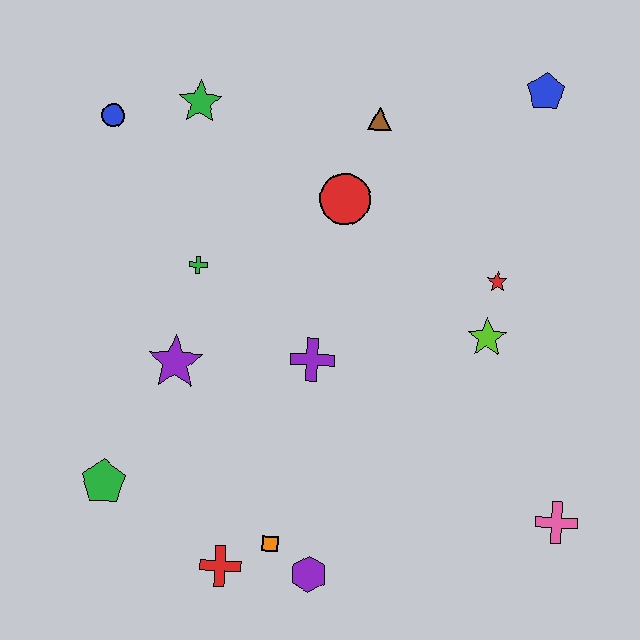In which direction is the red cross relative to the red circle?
The red cross is below the red circle.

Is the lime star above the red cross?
Yes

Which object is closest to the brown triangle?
The red circle is closest to the brown triangle.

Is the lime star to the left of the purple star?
No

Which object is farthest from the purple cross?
The blue pentagon is farthest from the purple cross.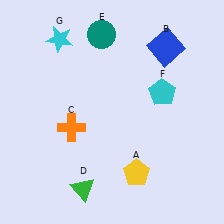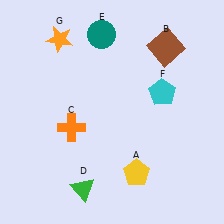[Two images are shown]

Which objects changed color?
B changed from blue to brown. G changed from cyan to orange.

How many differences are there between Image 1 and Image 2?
There are 2 differences between the two images.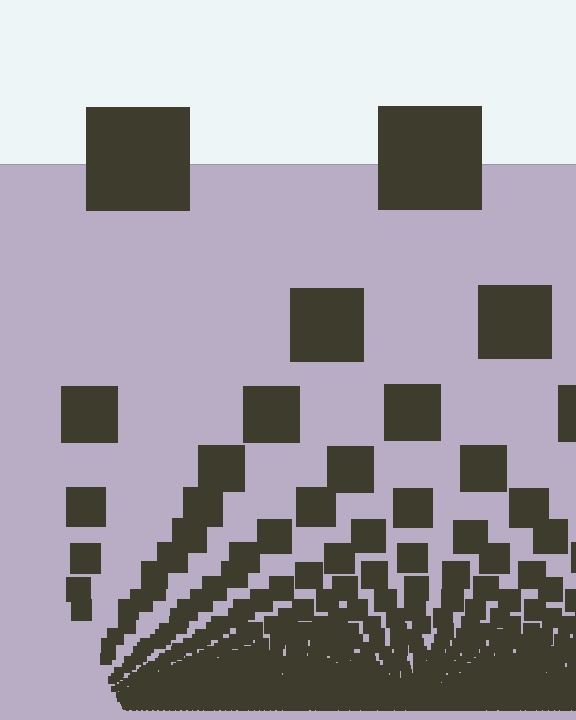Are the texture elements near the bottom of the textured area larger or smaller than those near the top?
Smaller. The gradient is inverted — elements near the bottom are smaller and denser.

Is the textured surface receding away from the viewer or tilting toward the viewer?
The surface appears to tilt toward the viewer. Texture elements get larger and sparser toward the top.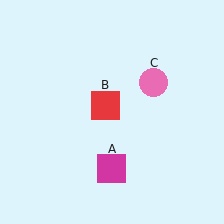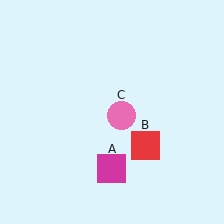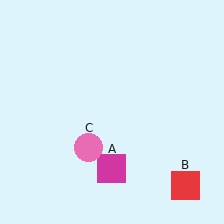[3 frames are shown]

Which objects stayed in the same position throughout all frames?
Magenta square (object A) remained stationary.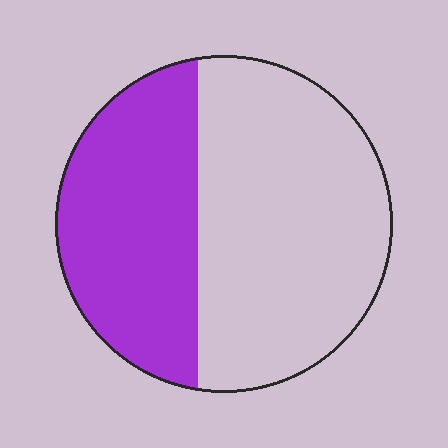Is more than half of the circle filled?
No.